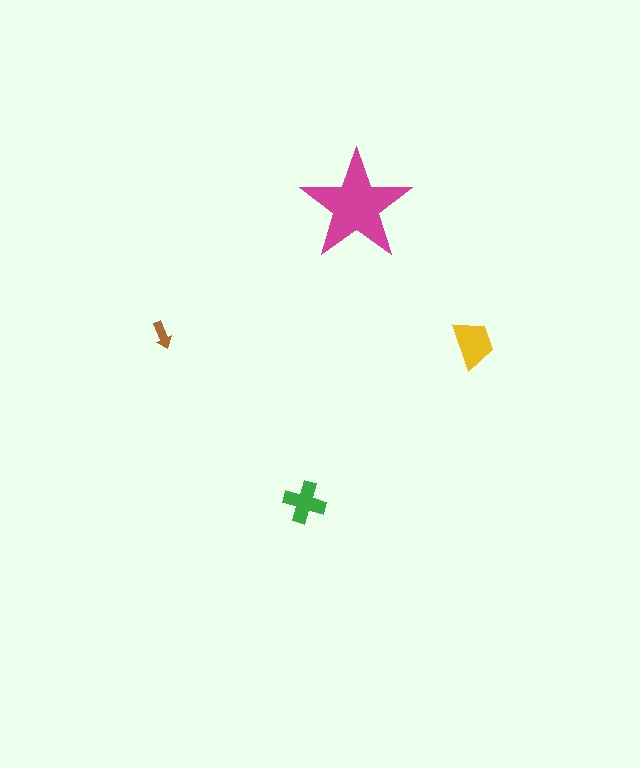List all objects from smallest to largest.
The brown arrow, the green cross, the yellow trapezoid, the magenta star.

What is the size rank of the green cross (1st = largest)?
3rd.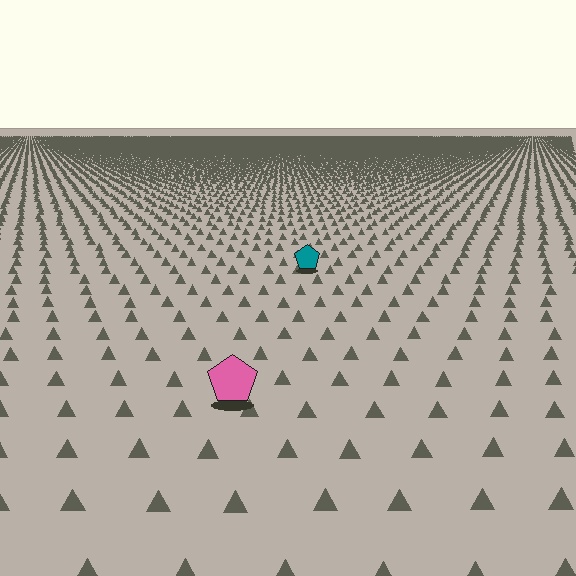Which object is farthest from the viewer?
The teal pentagon is farthest from the viewer. It appears smaller and the ground texture around it is denser.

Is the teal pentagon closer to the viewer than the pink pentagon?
No. The pink pentagon is closer — you can tell from the texture gradient: the ground texture is coarser near it.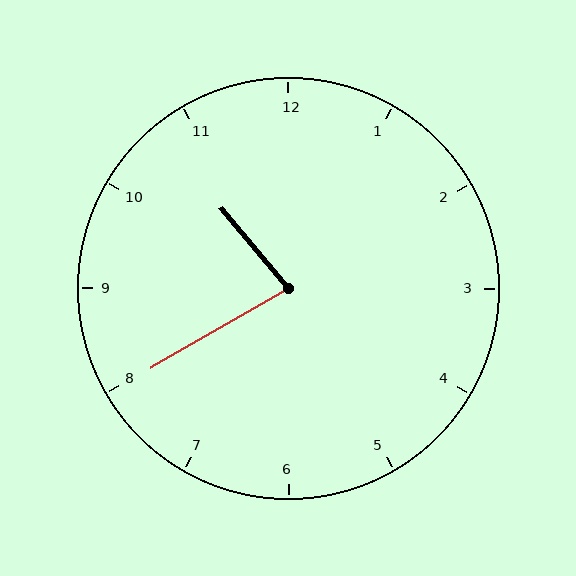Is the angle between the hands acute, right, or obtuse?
It is acute.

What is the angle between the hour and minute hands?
Approximately 80 degrees.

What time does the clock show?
10:40.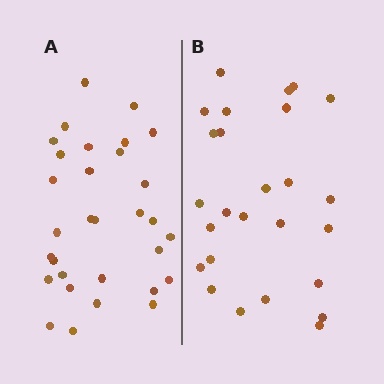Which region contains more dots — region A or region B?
Region A (the left region) has more dots.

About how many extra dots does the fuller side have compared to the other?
Region A has about 5 more dots than region B.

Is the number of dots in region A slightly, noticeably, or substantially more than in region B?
Region A has only slightly more — the two regions are fairly close. The ratio is roughly 1.2 to 1.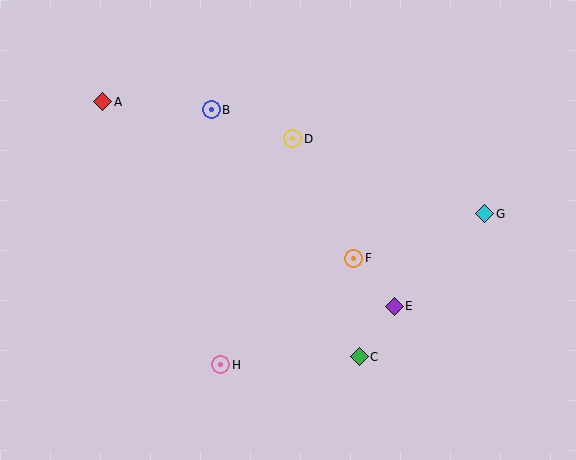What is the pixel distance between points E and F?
The distance between E and F is 62 pixels.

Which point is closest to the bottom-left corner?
Point H is closest to the bottom-left corner.